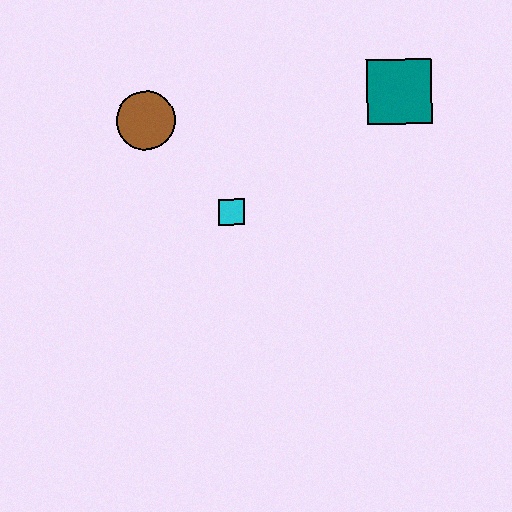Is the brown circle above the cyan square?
Yes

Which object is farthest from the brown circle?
The teal square is farthest from the brown circle.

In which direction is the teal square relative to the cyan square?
The teal square is to the right of the cyan square.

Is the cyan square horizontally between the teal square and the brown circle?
Yes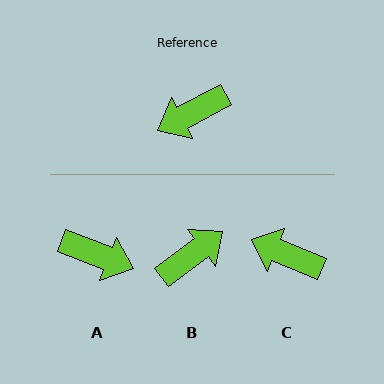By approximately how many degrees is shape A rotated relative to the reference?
Approximately 131 degrees counter-clockwise.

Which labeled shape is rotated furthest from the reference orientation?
B, about 171 degrees away.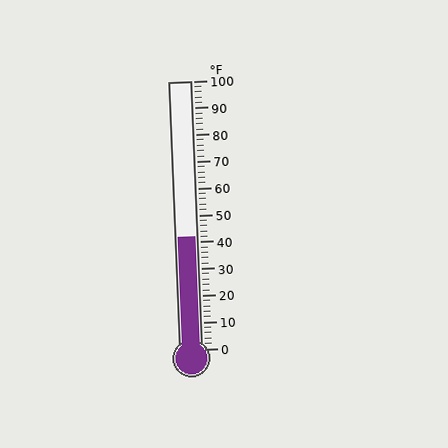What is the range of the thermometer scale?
The thermometer scale ranges from 0°F to 100°F.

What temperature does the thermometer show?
The thermometer shows approximately 42°F.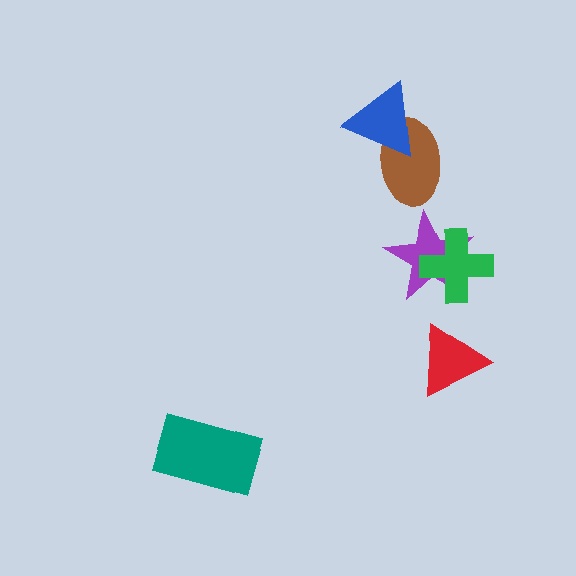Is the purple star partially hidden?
Yes, it is partially covered by another shape.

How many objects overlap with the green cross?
1 object overlaps with the green cross.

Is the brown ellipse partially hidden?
Yes, it is partially covered by another shape.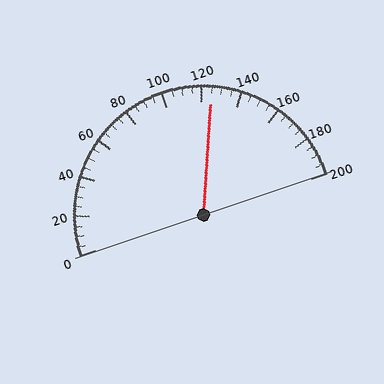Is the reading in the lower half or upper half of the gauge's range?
The reading is in the upper half of the range (0 to 200).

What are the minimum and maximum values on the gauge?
The gauge ranges from 0 to 200.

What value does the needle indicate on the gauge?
The needle indicates approximately 125.